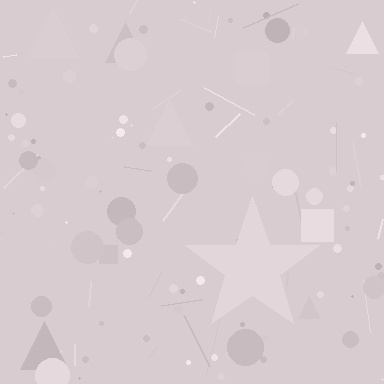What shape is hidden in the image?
A star is hidden in the image.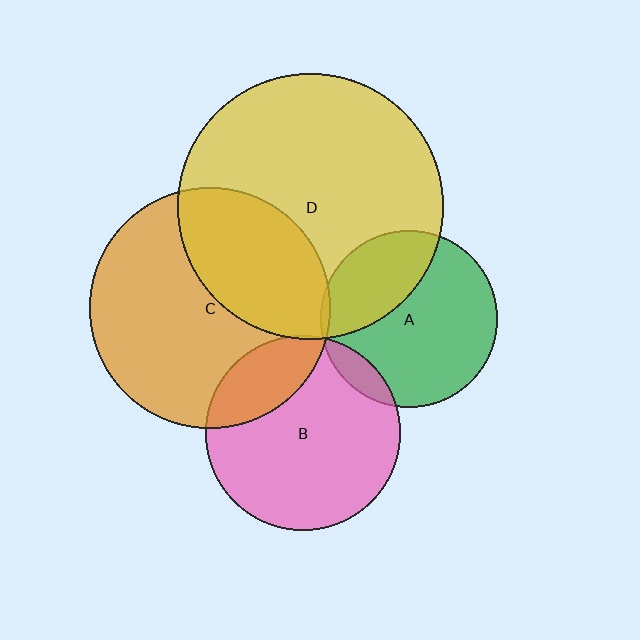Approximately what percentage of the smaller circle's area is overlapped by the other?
Approximately 20%.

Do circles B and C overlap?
Yes.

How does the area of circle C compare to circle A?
Approximately 1.9 times.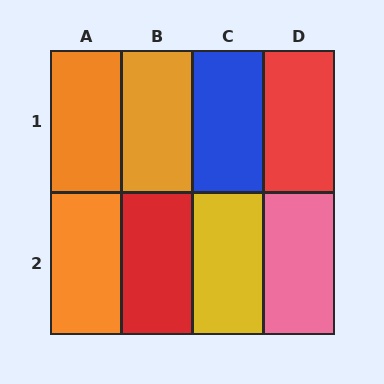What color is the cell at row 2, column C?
Yellow.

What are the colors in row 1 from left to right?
Orange, orange, blue, red.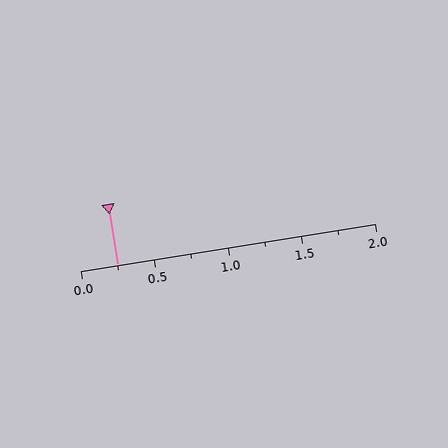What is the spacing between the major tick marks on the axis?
The major ticks are spaced 0.5 apart.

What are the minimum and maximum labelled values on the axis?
The axis runs from 0.0 to 2.0.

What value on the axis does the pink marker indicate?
The marker indicates approximately 0.25.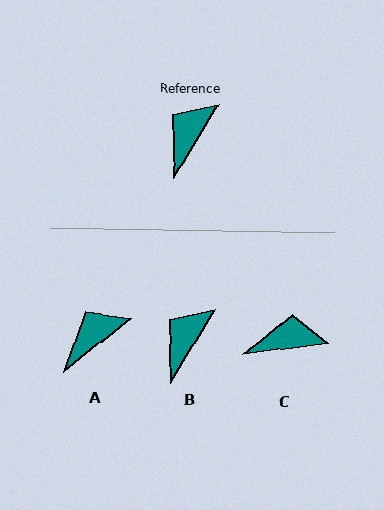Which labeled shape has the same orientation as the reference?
B.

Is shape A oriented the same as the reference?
No, it is off by about 20 degrees.